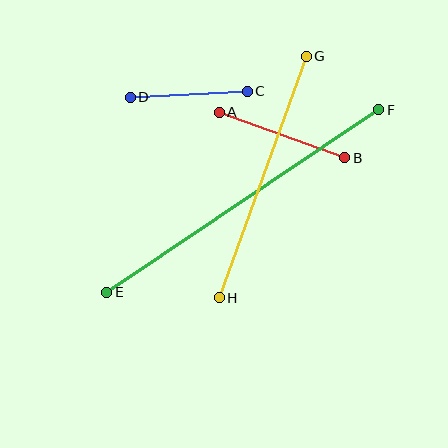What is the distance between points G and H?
The distance is approximately 257 pixels.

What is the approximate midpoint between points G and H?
The midpoint is at approximately (263, 177) pixels.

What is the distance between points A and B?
The distance is approximately 133 pixels.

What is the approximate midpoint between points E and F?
The midpoint is at approximately (243, 201) pixels.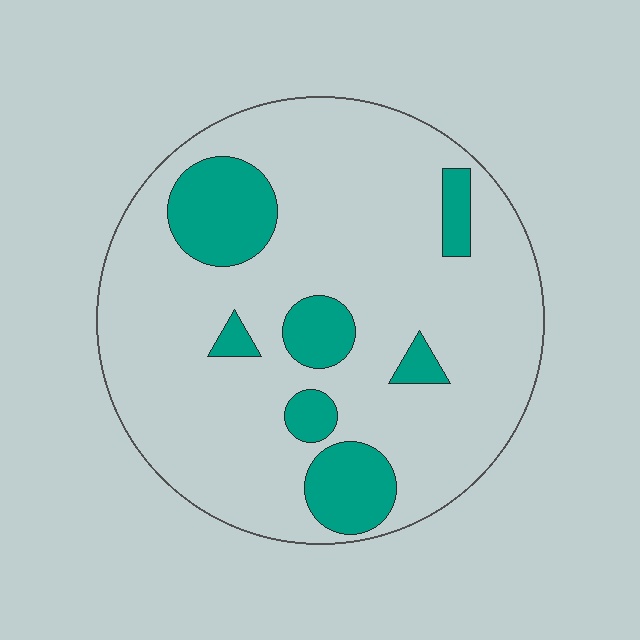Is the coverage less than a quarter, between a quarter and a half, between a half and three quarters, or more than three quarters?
Less than a quarter.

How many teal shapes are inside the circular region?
7.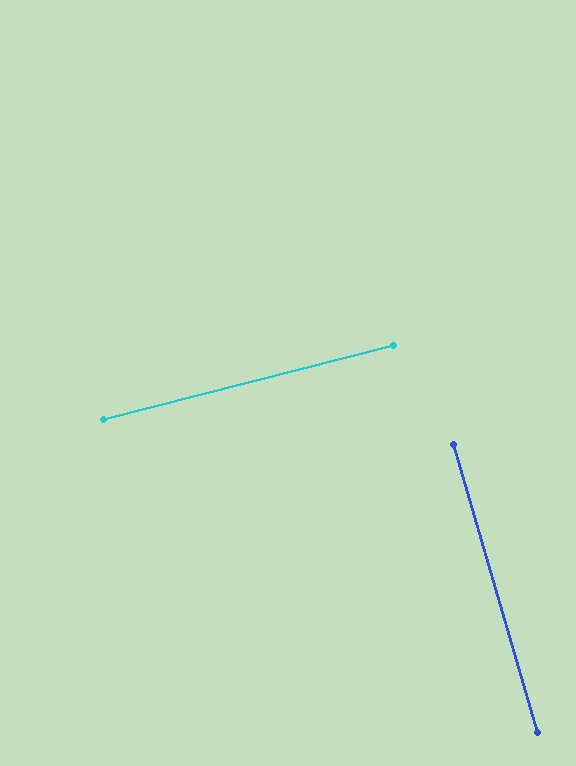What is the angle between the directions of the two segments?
Approximately 88 degrees.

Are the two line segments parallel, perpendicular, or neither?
Perpendicular — they meet at approximately 88°.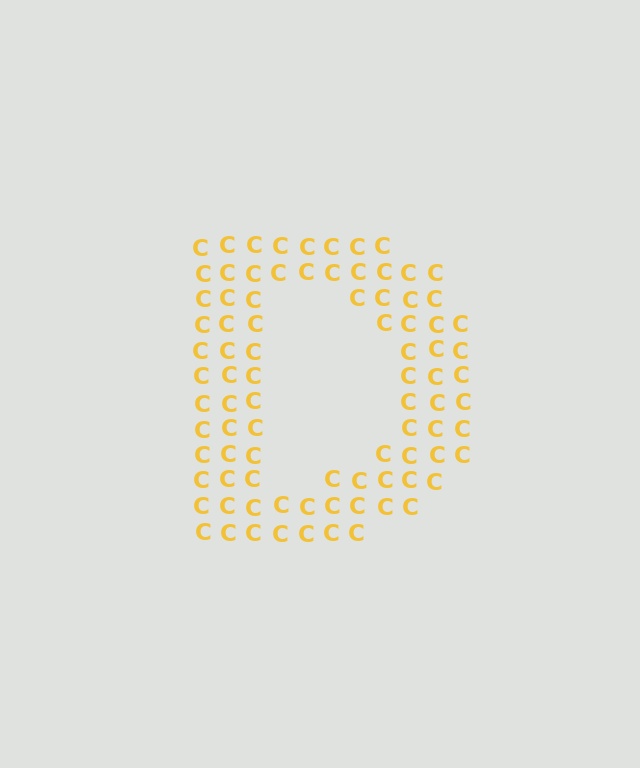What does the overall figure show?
The overall figure shows the letter D.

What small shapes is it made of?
It is made of small letter C's.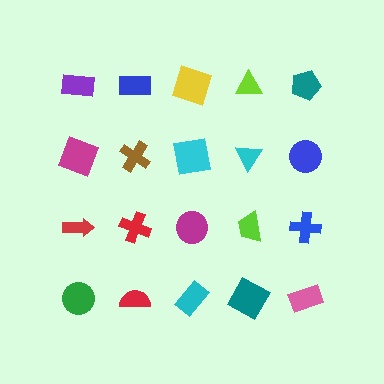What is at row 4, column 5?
A pink rectangle.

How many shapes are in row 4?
5 shapes.